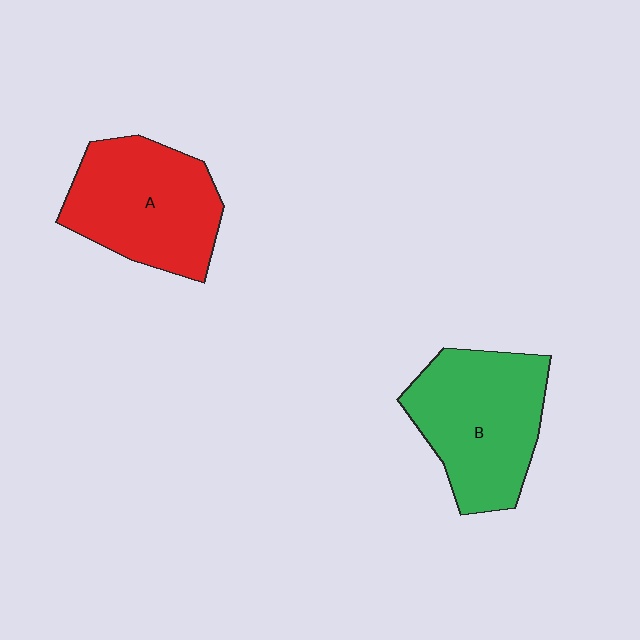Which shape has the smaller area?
Shape A (red).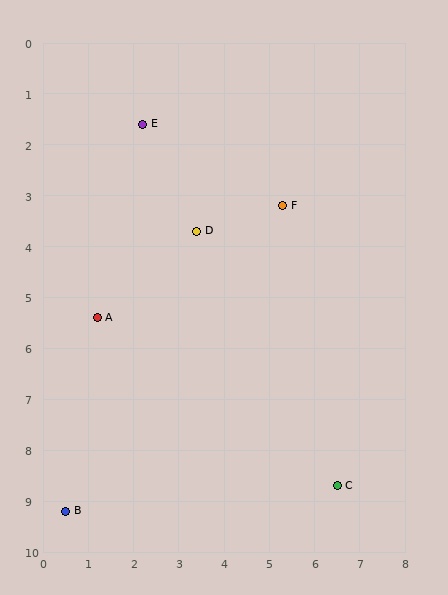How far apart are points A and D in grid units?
Points A and D are about 2.8 grid units apart.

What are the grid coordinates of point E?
Point E is at approximately (2.2, 1.6).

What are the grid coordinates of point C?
Point C is at approximately (6.5, 8.7).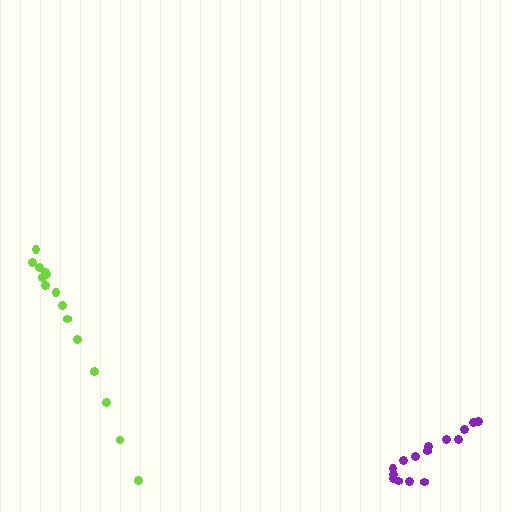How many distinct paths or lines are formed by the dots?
There are 2 distinct paths.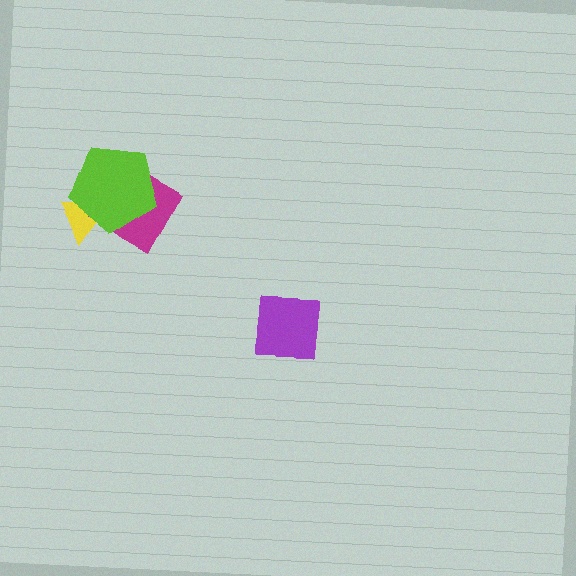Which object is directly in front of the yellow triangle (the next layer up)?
The magenta diamond is directly in front of the yellow triangle.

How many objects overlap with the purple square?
0 objects overlap with the purple square.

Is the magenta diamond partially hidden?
Yes, it is partially covered by another shape.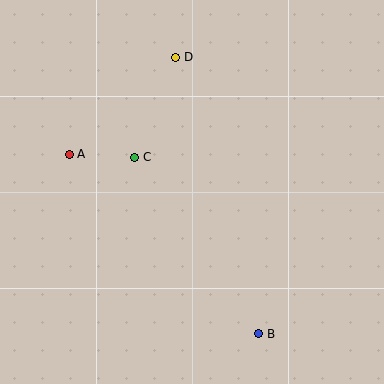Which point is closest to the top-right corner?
Point D is closest to the top-right corner.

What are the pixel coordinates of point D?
Point D is at (176, 57).